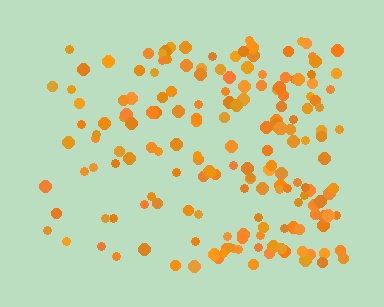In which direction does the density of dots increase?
From left to right, with the right side densest.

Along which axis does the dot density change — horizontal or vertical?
Horizontal.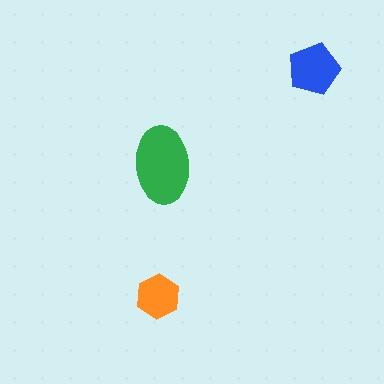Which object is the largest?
The green ellipse.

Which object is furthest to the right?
The blue pentagon is rightmost.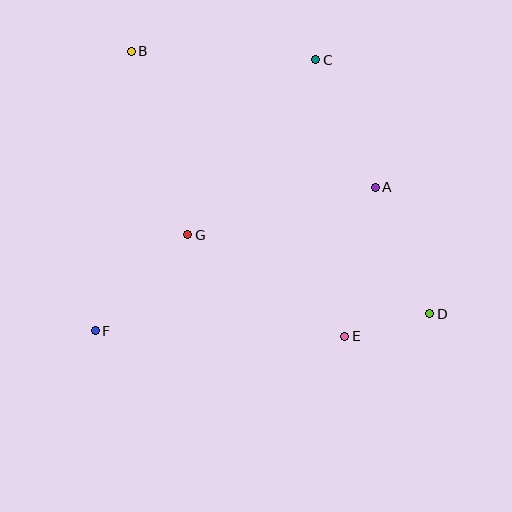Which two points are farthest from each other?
Points B and D are farthest from each other.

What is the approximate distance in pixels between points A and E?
The distance between A and E is approximately 152 pixels.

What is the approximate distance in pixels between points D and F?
The distance between D and F is approximately 335 pixels.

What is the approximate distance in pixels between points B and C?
The distance between B and C is approximately 185 pixels.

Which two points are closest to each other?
Points D and E are closest to each other.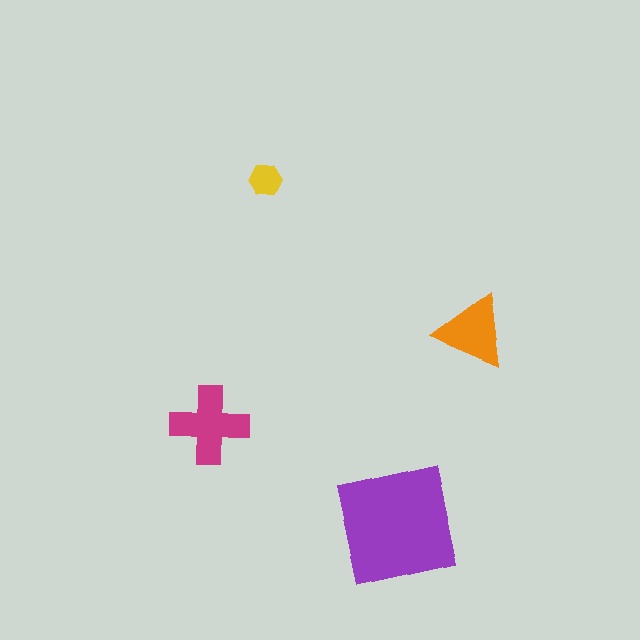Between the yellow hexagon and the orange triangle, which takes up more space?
The orange triangle.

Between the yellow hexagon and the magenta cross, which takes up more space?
The magenta cross.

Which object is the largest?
The purple square.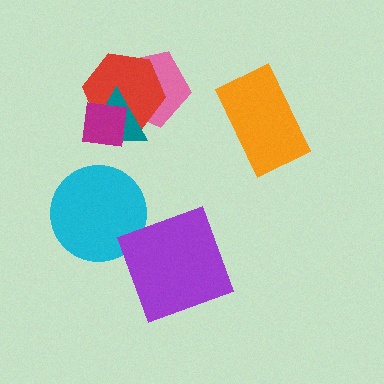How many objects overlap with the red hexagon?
3 objects overlap with the red hexagon.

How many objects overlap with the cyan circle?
0 objects overlap with the cyan circle.